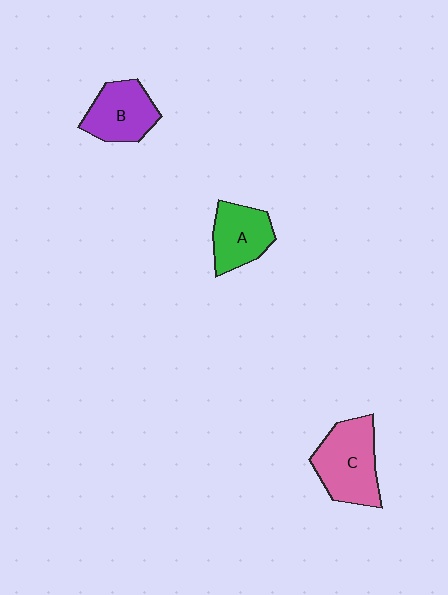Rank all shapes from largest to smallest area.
From largest to smallest: C (pink), B (purple), A (green).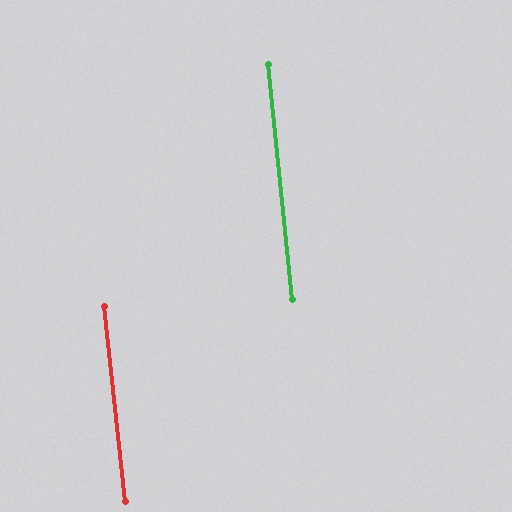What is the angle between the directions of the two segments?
Approximately 0 degrees.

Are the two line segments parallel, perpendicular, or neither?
Parallel — their directions differ by only 0.4°.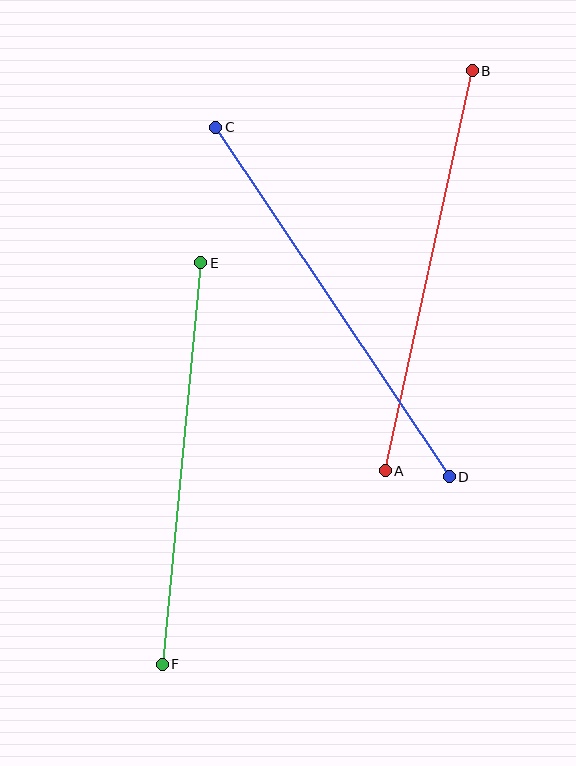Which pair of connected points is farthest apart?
Points C and D are farthest apart.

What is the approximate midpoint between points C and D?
The midpoint is at approximately (333, 302) pixels.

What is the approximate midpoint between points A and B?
The midpoint is at approximately (429, 271) pixels.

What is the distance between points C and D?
The distance is approximately 420 pixels.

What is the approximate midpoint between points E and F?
The midpoint is at approximately (182, 463) pixels.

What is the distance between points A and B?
The distance is approximately 409 pixels.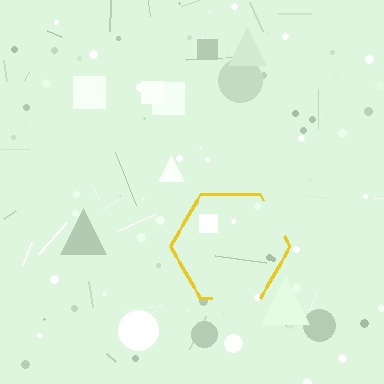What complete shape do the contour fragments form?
The contour fragments form a hexagon.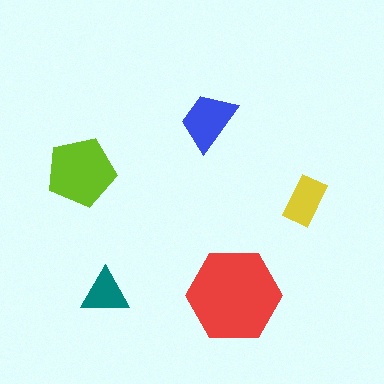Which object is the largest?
The red hexagon.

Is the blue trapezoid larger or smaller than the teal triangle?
Larger.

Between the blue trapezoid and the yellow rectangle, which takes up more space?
The blue trapezoid.